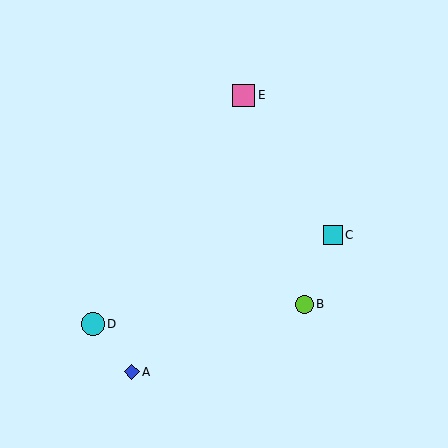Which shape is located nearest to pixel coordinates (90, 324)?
The cyan circle (labeled D) at (93, 324) is nearest to that location.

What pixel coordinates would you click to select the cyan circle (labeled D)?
Click at (93, 324) to select the cyan circle D.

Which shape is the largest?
The cyan circle (labeled D) is the largest.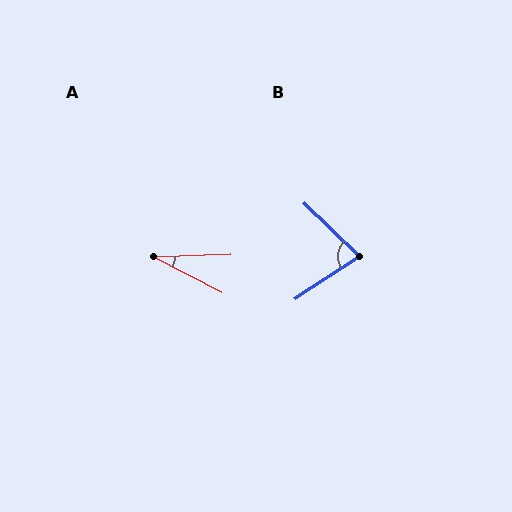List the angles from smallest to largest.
A (29°), B (77°).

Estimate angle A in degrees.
Approximately 29 degrees.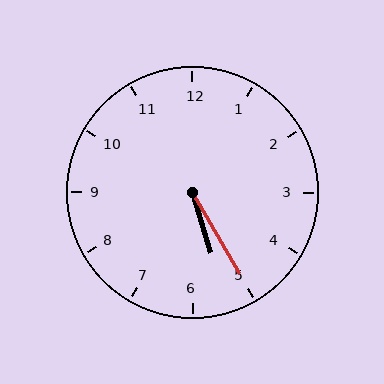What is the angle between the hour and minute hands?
Approximately 12 degrees.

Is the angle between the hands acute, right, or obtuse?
It is acute.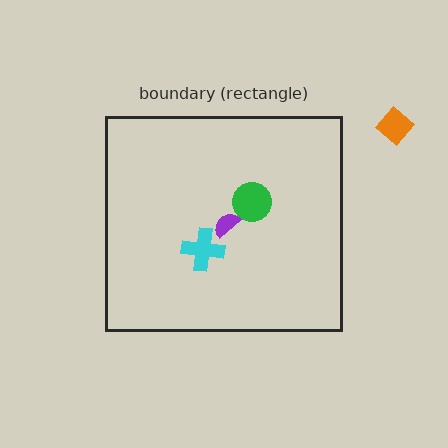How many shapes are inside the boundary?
3 inside, 1 outside.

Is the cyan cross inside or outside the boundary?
Inside.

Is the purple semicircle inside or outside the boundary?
Inside.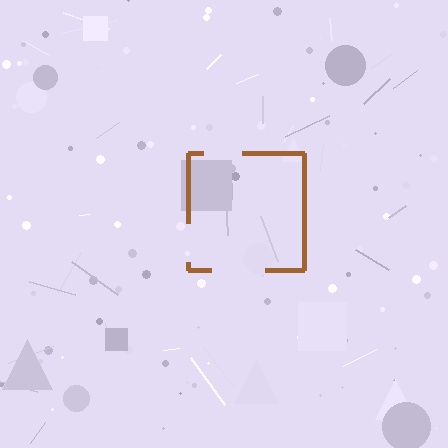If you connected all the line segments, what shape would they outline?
They would outline a square.